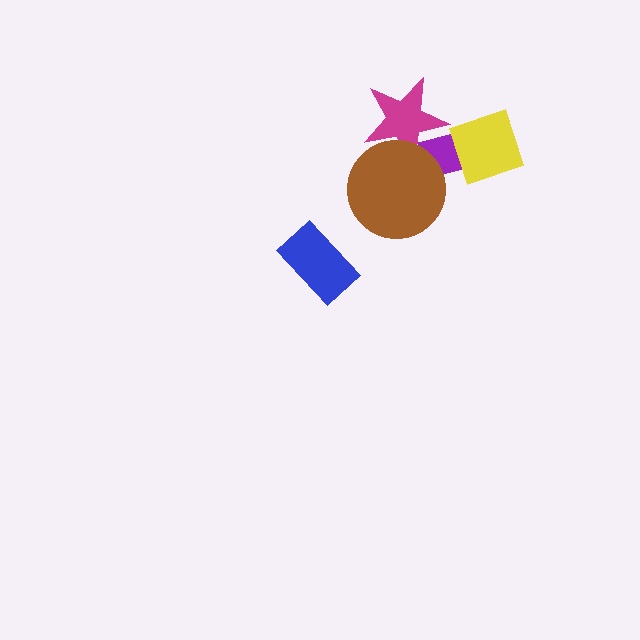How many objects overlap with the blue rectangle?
0 objects overlap with the blue rectangle.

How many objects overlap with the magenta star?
2 objects overlap with the magenta star.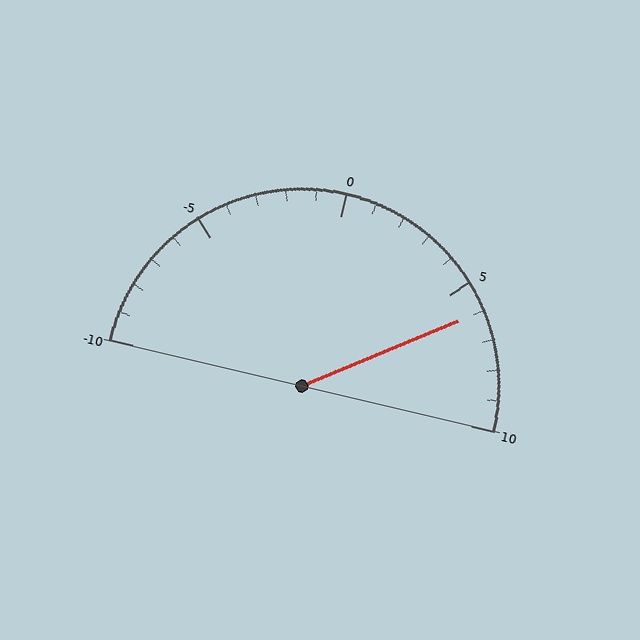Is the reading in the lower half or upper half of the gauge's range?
The reading is in the upper half of the range (-10 to 10).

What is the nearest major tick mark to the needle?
The nearest major tick mark is 5.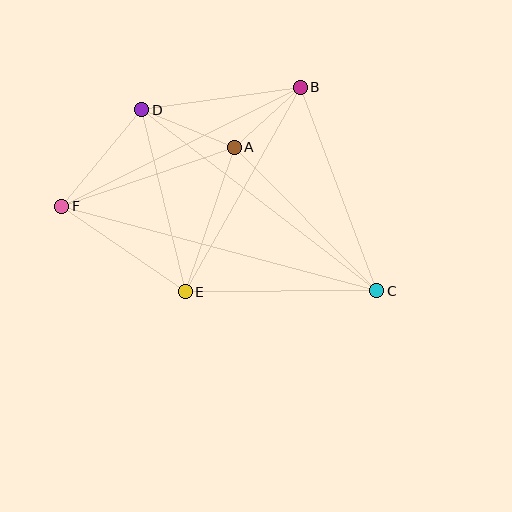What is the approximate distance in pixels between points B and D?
The distance between B and D is approximately 160 pixels.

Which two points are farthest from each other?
Points C and F are farthest from each other.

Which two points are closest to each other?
Points A and B are closest to each other.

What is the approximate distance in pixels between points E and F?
The distance between E and F is approximately 150 pixels.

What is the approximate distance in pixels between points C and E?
The distance between C and E is approximately 192 pixels.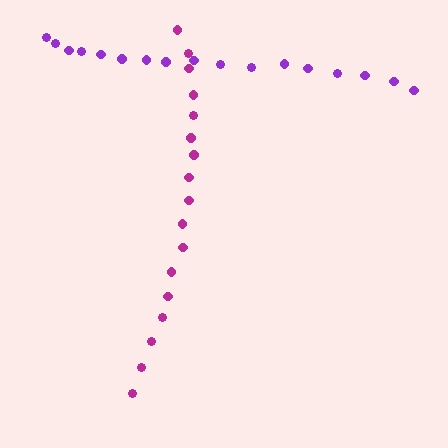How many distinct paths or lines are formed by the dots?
There are 2 distinct paths.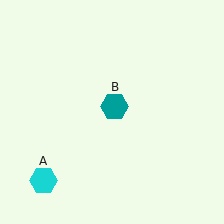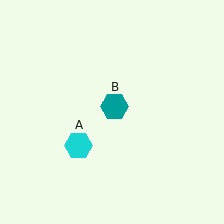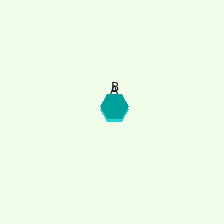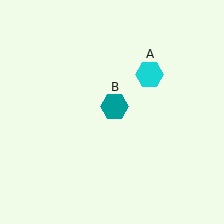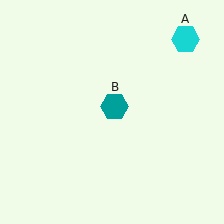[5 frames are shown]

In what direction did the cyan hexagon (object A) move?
The cyan hexagon (object A) moved up and to the right.